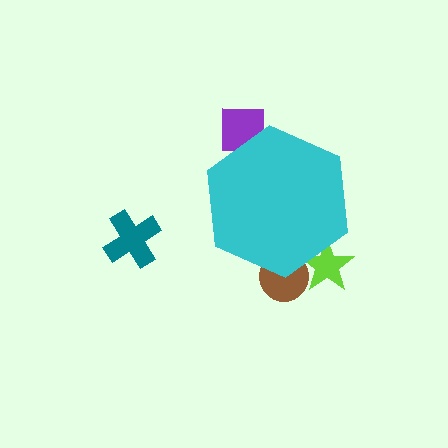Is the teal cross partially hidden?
No, the teal cross is fully visible.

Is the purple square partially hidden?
Yes, the purple square is partially hidden behind the cyan hexagon.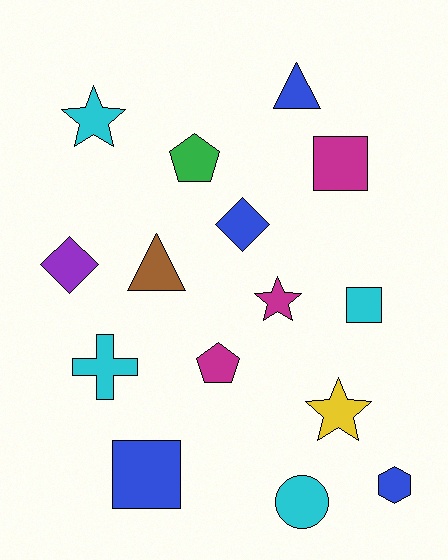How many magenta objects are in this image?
There are 3 magenta objects.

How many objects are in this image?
There are 15 objects.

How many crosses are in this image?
There is 1 cross.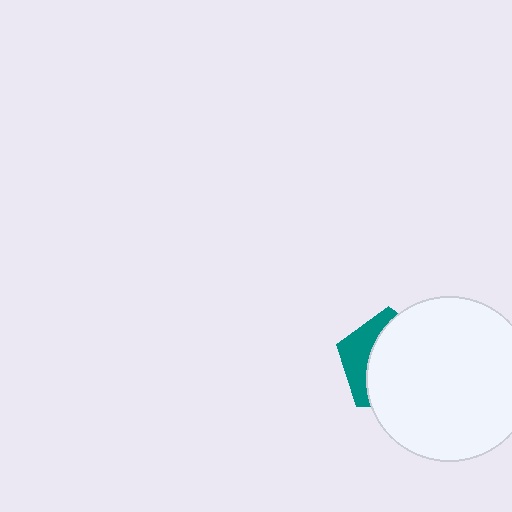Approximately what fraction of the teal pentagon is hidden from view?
Roughly 69% of the teal pentagon is hidden behind the white circle.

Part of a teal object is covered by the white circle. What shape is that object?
It is a pentagon.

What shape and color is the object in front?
The object in front is a white circle.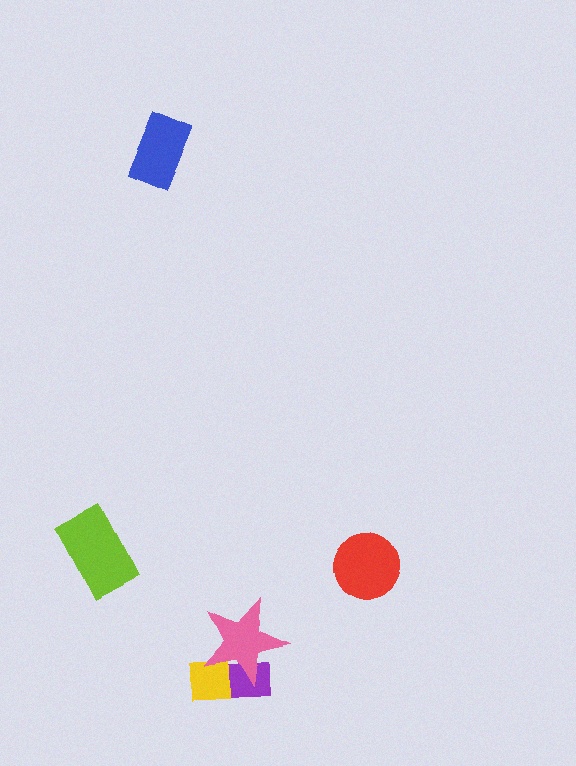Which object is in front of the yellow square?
The pink star is in front of the yellow square.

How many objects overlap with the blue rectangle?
0 objects overlap with the blue rectangle.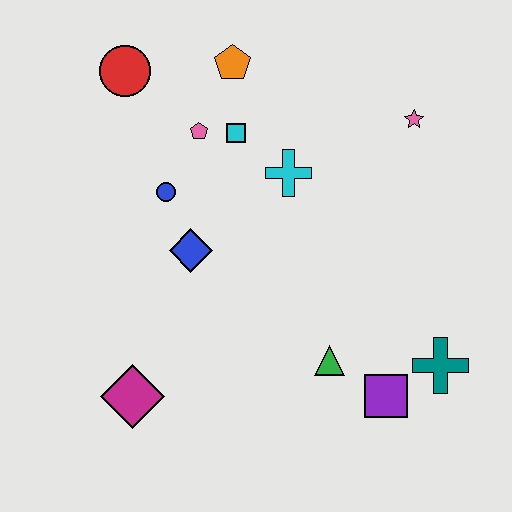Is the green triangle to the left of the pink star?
Yes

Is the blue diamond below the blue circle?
Yes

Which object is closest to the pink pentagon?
The cyan square is closest to the pink pentagon.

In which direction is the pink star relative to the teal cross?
The pink star is above the teal cross.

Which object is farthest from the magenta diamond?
The pink star is farthest from the magenta diamond.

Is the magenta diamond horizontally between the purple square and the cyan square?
No